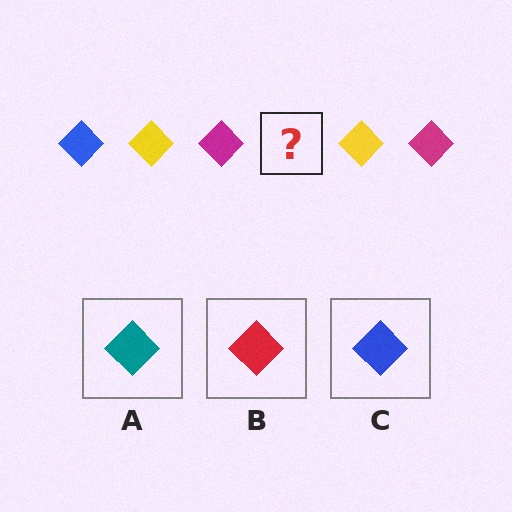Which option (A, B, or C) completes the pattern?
C.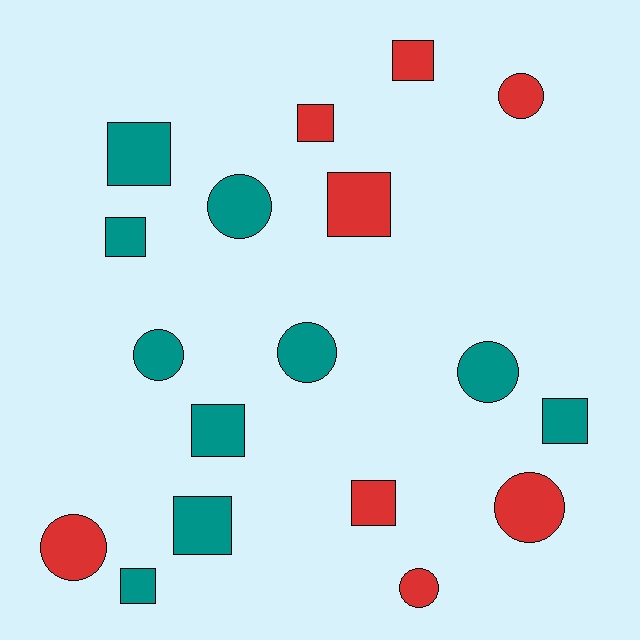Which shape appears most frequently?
Square, with 10 objects.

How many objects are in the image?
There are 18 objects.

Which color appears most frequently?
Teal, with 10 objects.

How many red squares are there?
There are 4 red squares.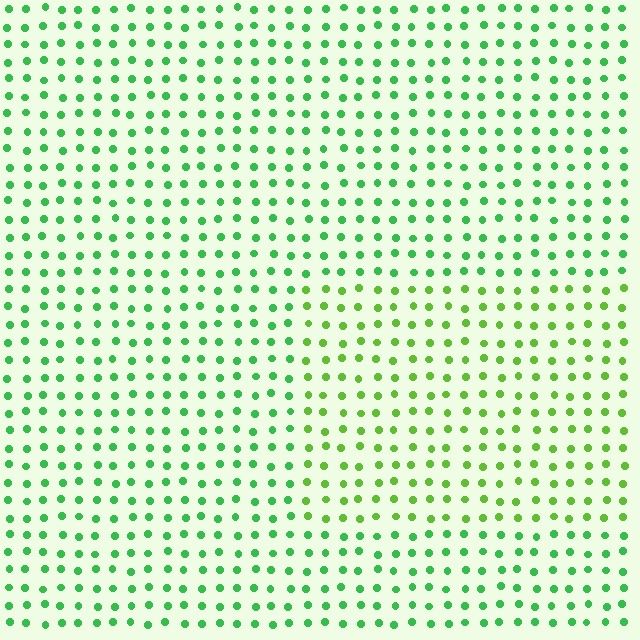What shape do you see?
I see a rectangle.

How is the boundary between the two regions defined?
The boundary is defined purely by a slight shift in hue (about 30 degrees). Spacing, size, and orientation are identical on both sides.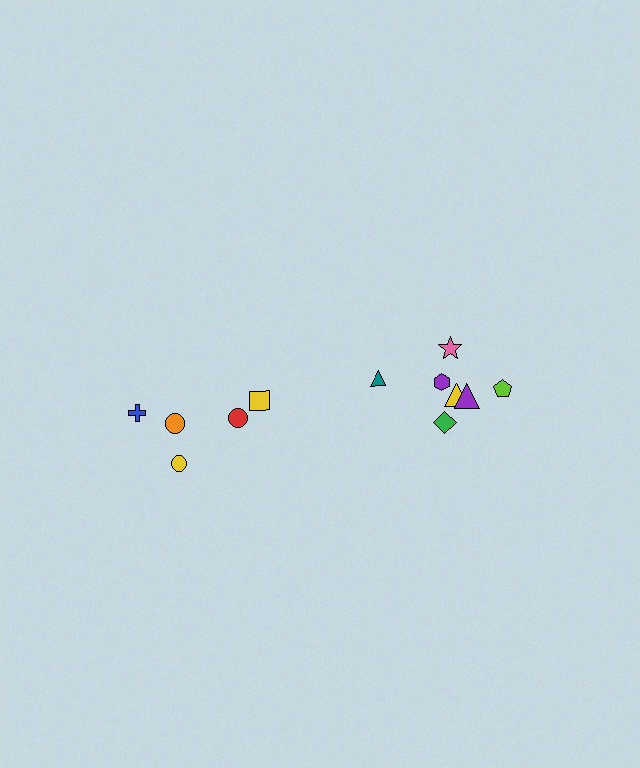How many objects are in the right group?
There are 7 objects.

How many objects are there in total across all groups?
There are 12 objects.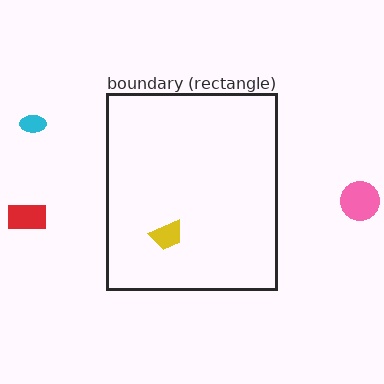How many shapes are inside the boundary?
1 inside, 3 outside.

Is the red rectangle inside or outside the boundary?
Outside.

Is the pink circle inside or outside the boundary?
Outside.